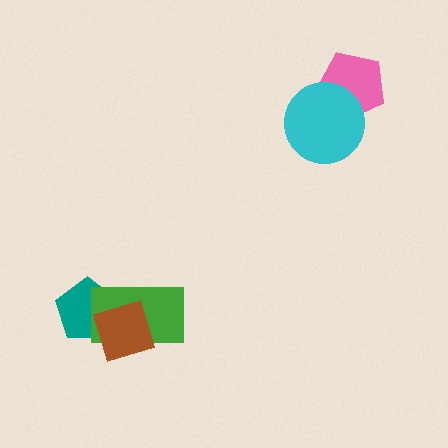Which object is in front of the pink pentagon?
The cyan circle is in front of the pink pentagon.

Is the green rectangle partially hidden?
Yes, it is partially covered by another shape.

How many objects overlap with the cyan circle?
1 object overlaps with the cyan circle.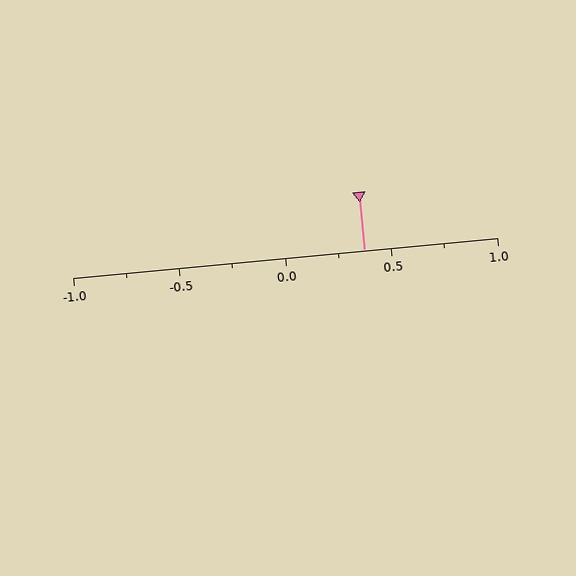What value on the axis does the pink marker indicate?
The marker indicates approximately 0.38.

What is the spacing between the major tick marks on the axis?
The major ticks are spaced 0.5 apart.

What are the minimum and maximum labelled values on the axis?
The axis runs from -1.0 to 1.0.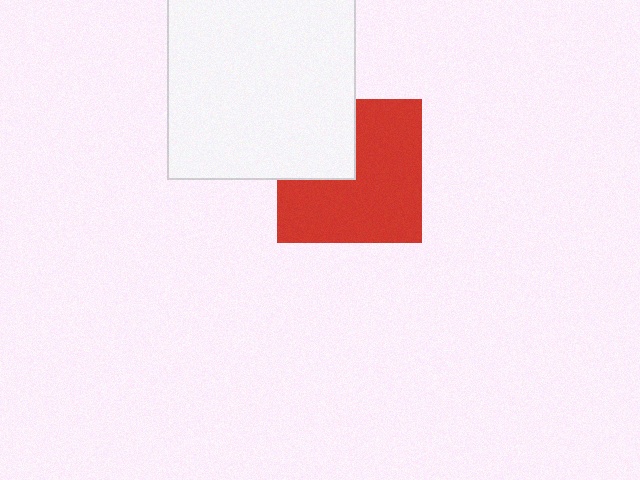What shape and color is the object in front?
The object in front is a white square.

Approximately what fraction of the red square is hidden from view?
Roughly 30% of the red square is hidden behind the white square.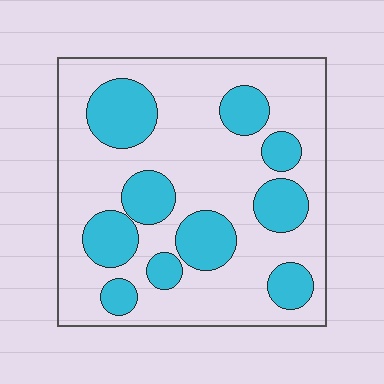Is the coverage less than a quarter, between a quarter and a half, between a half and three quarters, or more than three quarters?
Between a quarter and a half.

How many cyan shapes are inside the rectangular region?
10.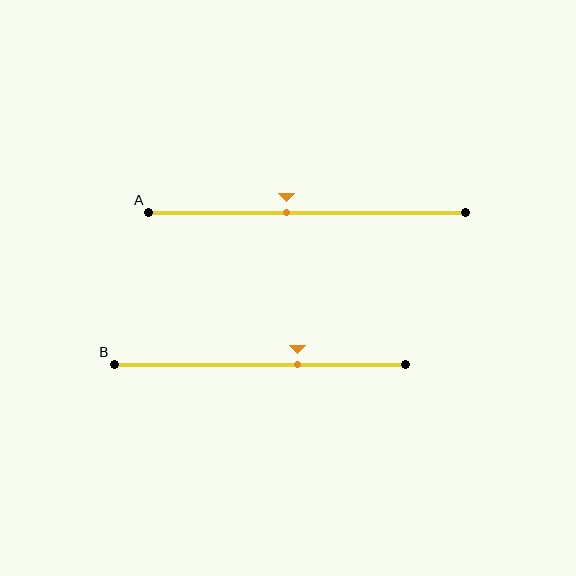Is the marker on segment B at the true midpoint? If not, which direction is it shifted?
No, the marker on segment B is shifted to the right by about 13% of the segment length.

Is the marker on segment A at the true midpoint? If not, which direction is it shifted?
No, the marker on segment A is shifted to the left by about 7% of the segment length.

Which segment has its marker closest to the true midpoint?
Segment A has its marker closest to the true midpoint.